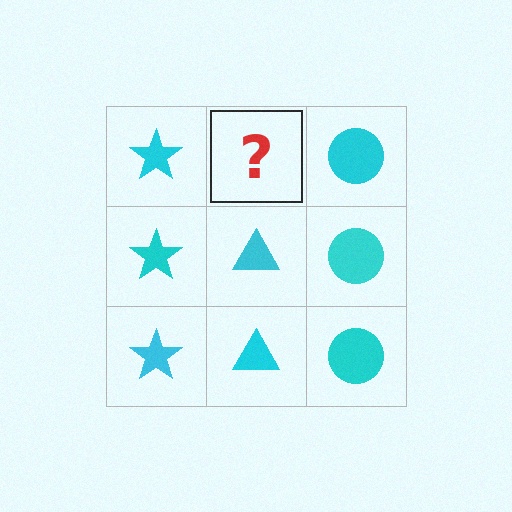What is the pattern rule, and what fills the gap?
The rule is that each column has a consistent shape. The gap should be filled with a cyan triangle.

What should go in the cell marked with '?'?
The missing cell should contain a cyan triangle.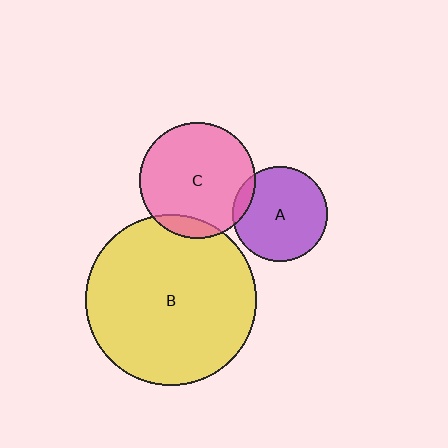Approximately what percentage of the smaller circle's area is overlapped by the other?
Approximately 10%.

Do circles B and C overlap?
Yes.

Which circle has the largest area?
Circle B (yellow).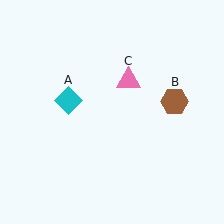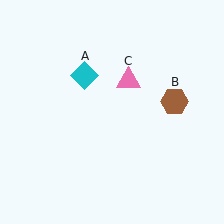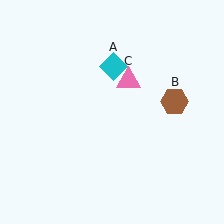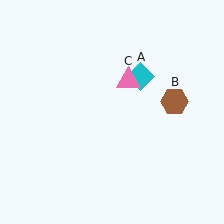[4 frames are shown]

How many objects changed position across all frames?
1 object changed position: cyan diamond (object A).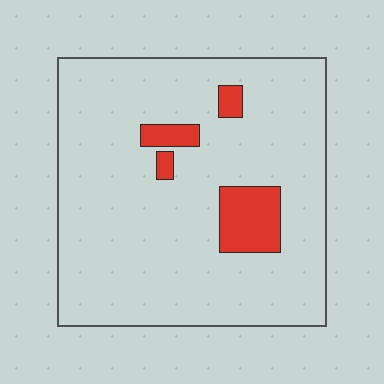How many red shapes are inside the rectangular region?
4.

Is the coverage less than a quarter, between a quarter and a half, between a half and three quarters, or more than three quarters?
Less than a quarter.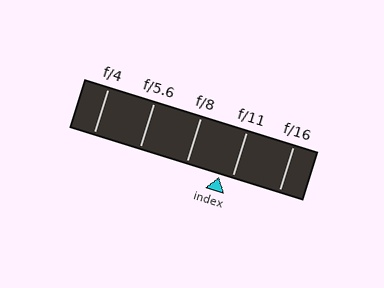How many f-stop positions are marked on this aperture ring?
There are 5 f-stop positions marked.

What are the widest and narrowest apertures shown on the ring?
The widest aperture shown is f/4 and the narrowest is f/16.